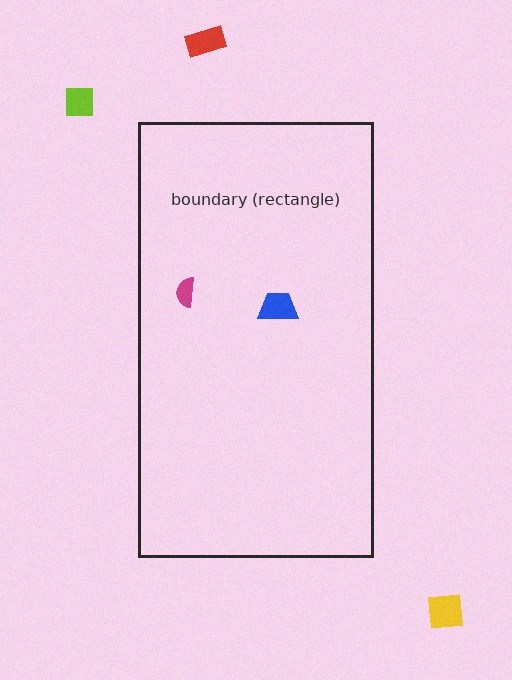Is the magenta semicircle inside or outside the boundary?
Inside.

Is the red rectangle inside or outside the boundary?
Outside.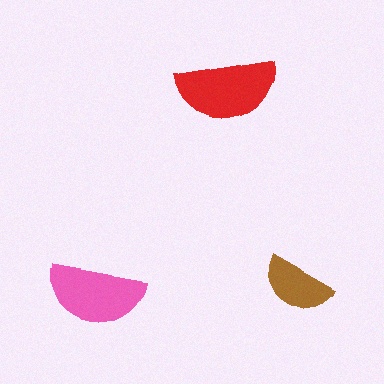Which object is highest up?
The red semicircle is topmost.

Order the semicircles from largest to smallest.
the red one, the pink one, the brown one.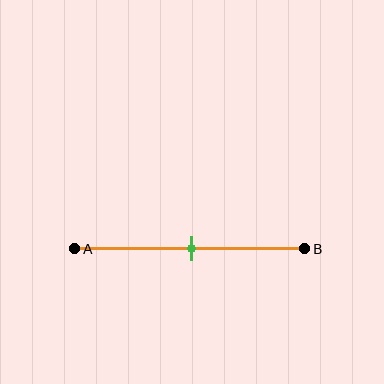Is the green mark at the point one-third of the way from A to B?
No, the mark is at about 50% from A, not at the 33% one-third point.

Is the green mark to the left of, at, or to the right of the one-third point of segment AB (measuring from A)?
The green mark is to the right of the one-third point of segment AB.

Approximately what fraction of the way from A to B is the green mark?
The green mark is approximately 50% of the way from A to B.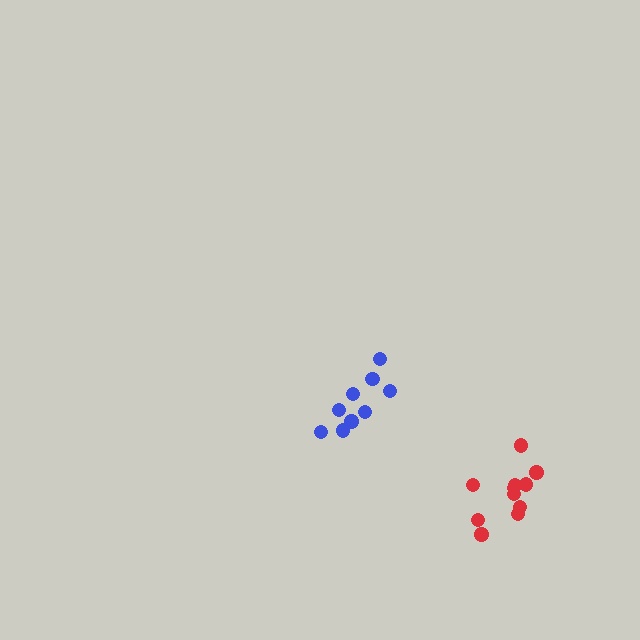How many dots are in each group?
Group 1: 9 dots, Group 2: 11 dots (20 total).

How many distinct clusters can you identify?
There are 2 distinct clusters.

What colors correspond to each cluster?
The clusters are colored: blue, red.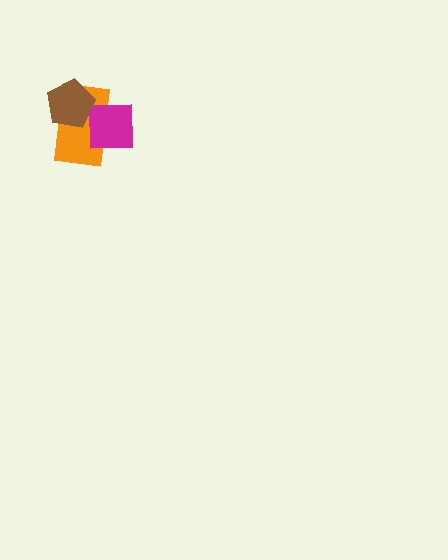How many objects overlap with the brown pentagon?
2 objects overlap with the brown pentagon.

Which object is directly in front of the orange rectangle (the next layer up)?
The magenta square is directly in front of the orange rectangle.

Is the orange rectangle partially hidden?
Yes, it is partially covered by another shape.